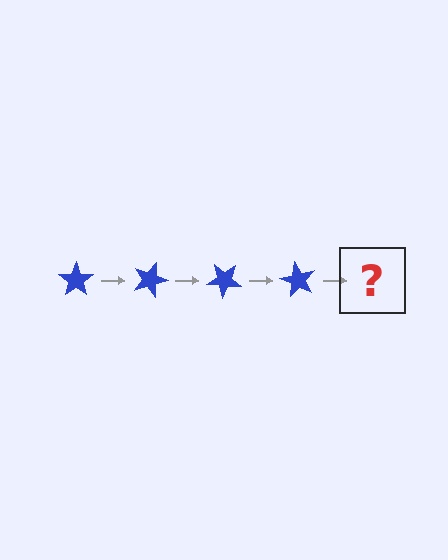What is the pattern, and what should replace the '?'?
The pattern is that the star rotates 20 degrees each step. The '?' should be a blue star rotated 80 degrees.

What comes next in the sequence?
The next element should be a blue star rotated 80 degrees.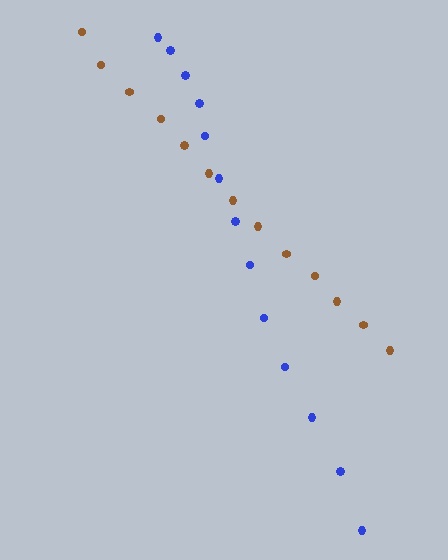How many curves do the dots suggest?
There are 2 distinct paths.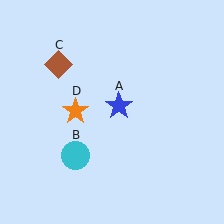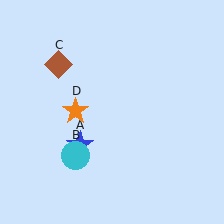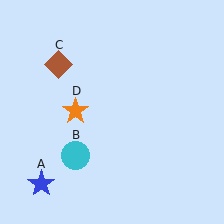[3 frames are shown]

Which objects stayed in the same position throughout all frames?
Cyan circle (object B) and brown diamond (object C) and orange star (object D) remained stationary.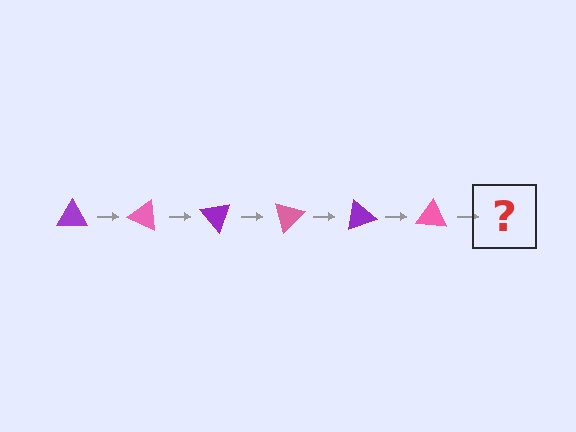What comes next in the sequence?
The next element should be a purple triangle, rotated 150 degrees from the start.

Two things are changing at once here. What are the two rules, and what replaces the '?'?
The two rules are that it rotates 25 degrees each step and the color cycles through purple and pink. The '?' should be a purple triangle, rotated 150 degrees from the start.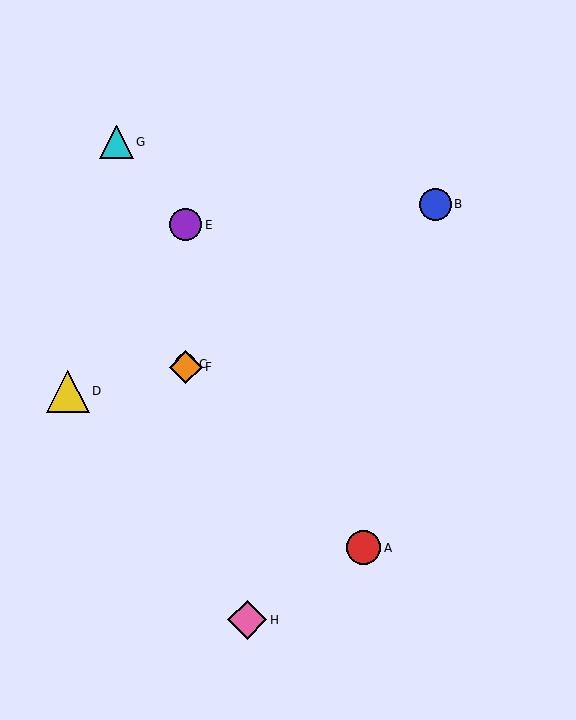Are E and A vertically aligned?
No, E is at x≈186 and A is at x≈363.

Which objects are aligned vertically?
Objects C, E, F are aligned vertically.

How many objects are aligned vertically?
3 objects (C, E, F) are aligned vertically.